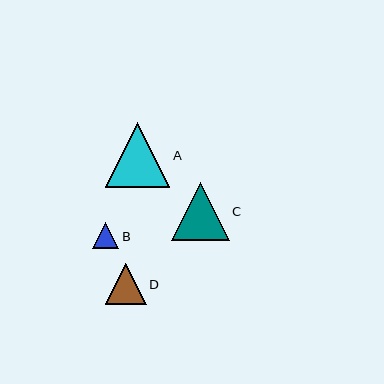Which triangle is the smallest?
Triangle B is the smallest with a size of approximately 26 pixels.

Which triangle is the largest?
Triangle A is the largest with a size of approximately 65 pixels.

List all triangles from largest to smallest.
From largest to smallest: A, C, D, B.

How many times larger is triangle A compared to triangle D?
Triangle A is approximately 1.6 times the size of triangle D.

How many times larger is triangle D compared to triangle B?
Triangle D is approximately 1.6 times the size of triangle B.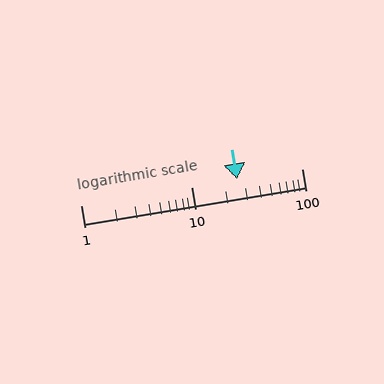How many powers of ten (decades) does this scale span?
The scale spans 2 decades, from 1 to 100.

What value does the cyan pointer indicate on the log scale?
The pointer indicates approximately 26.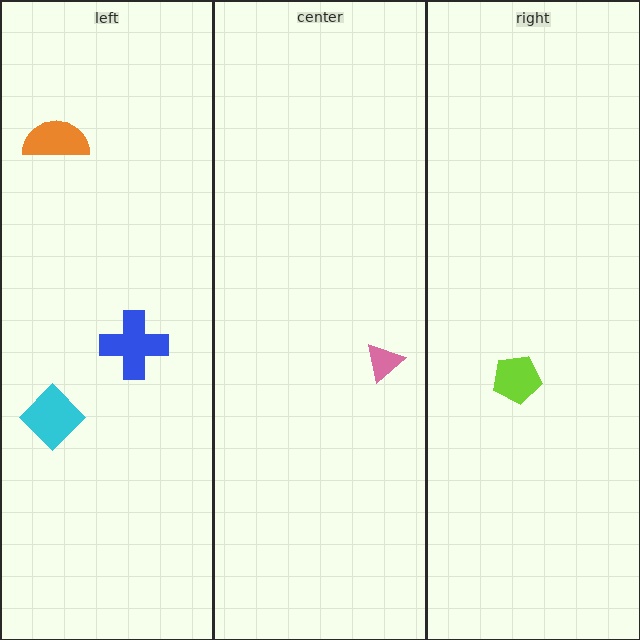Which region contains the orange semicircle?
The left region.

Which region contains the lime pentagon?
The right region.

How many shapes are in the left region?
3.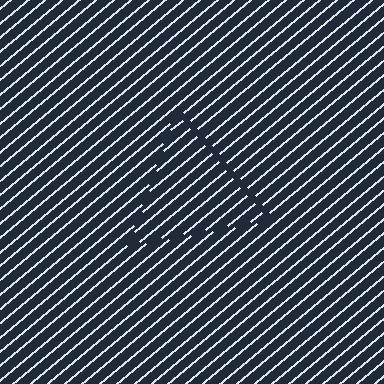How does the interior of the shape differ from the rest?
The interior of the shape contains the same grating, shifted by half a period — the contour is defined by the phase discontinuity where line-ends from the inner and outer gratings abut.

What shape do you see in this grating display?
An illusory triangle. The interior of the shape contains the same grating, shifted by half a period — the contour is defined by the phase discontinuity where line-ends from the inner and outer gratings abut.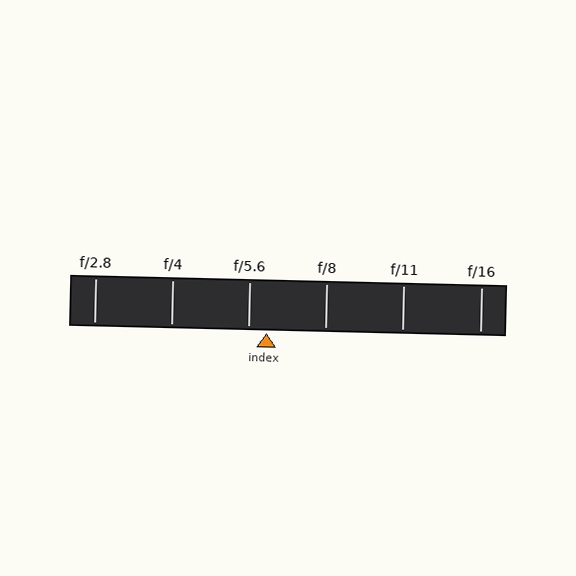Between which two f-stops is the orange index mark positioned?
The index mark is between f/5.6 and f/8.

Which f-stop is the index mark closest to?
The index mark is closest to f/5.6.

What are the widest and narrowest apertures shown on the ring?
The widest aperture shown is f/2.8 and the narrowest is f/16.